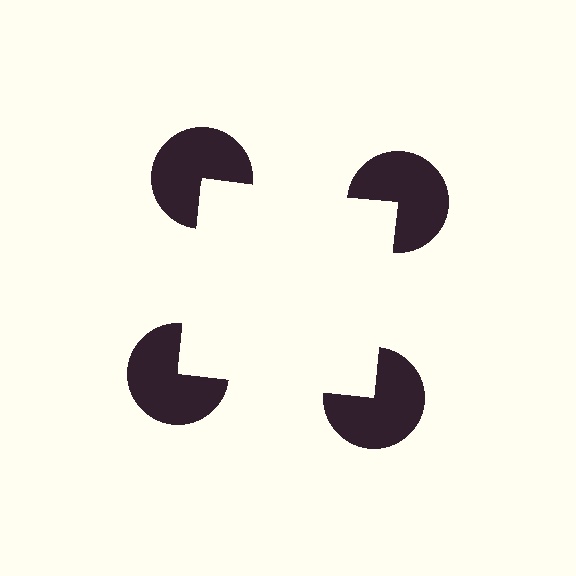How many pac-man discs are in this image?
There are 4 — one at each vertex of the illusory square.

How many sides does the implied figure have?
4 sides.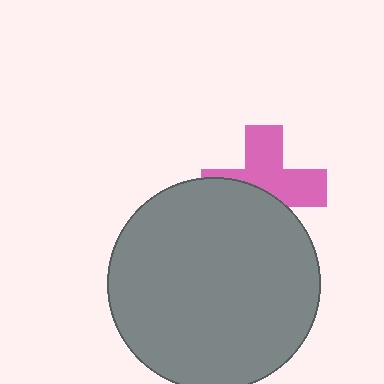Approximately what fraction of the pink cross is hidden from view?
Roughly 44% of the pink cross is hidden behind the gray circle.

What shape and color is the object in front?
The object in front is a gray circle.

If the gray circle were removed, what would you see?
You would see the complete pink cross.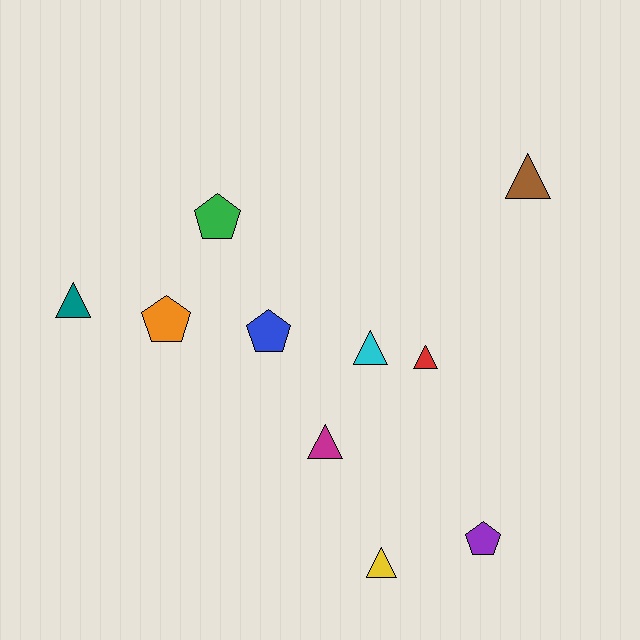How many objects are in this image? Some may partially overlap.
There are 10 objects.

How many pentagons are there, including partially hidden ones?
There are 4 pentagons.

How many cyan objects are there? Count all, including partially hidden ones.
There is 1 cyan object.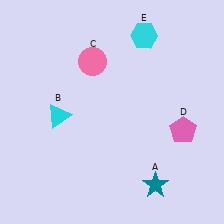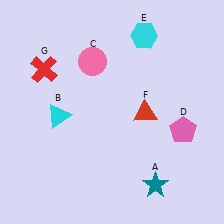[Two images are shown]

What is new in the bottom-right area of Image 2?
A red triangle (F) was added in the bottom-right area of Image 2.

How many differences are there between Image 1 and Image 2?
There are 2 differences between the two images.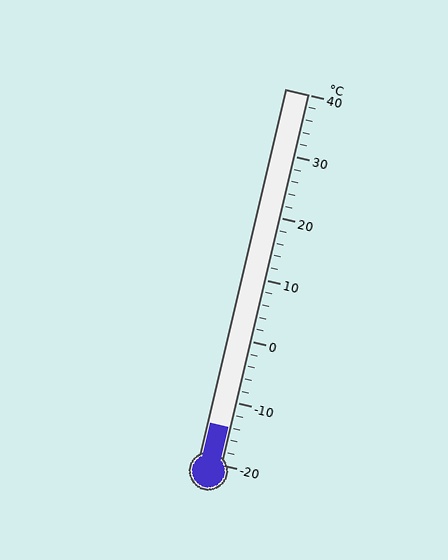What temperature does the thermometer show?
The thermometer shows approximately -14°C.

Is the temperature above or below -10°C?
The temperature is below -10°C.